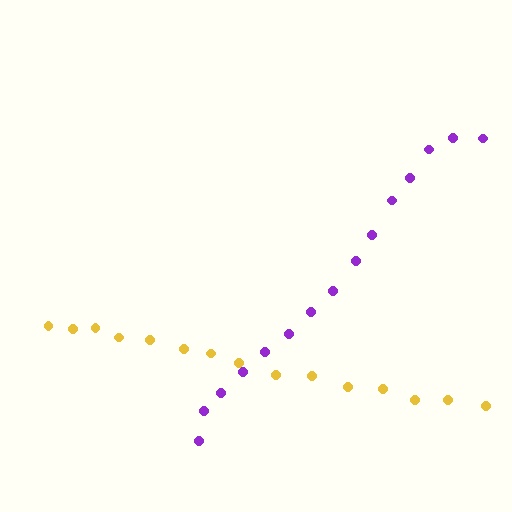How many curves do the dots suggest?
There are 2 distinct paths.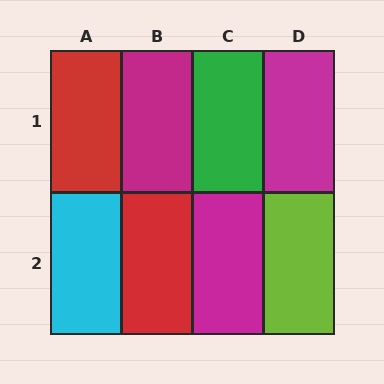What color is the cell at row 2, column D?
Lime.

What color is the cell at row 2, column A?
Cyan.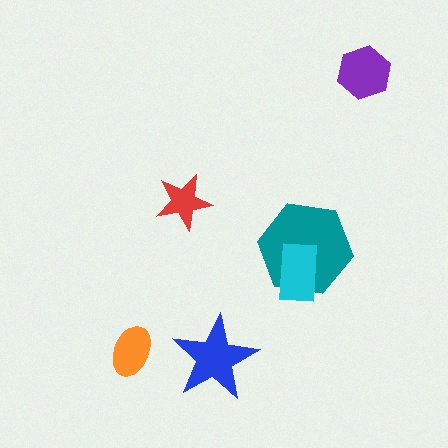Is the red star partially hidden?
No, no other shape covers it.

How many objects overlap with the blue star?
0 objects overlap with the blue star.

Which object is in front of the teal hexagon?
The cyan rectangle is in front of the teal hexagon.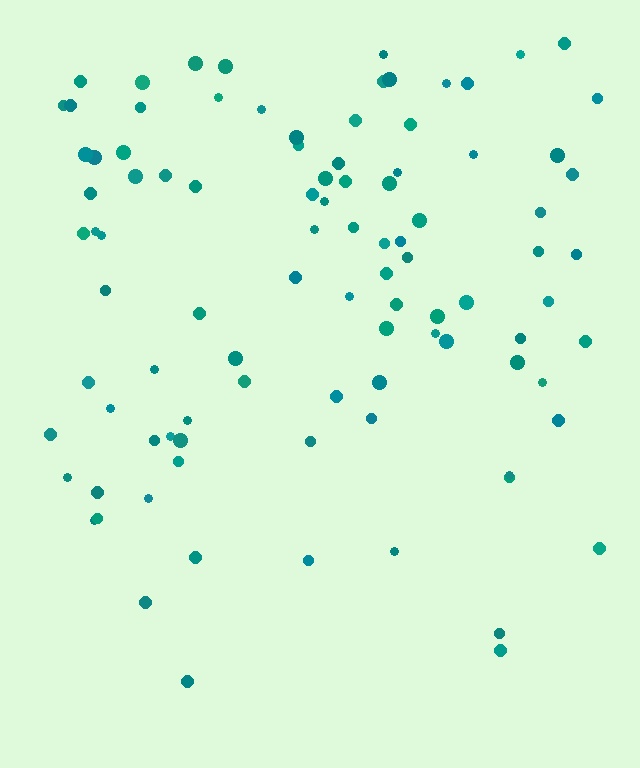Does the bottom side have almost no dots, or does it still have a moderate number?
Still a moderate number, just noticeably fewer than the top.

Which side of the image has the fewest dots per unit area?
The bottom.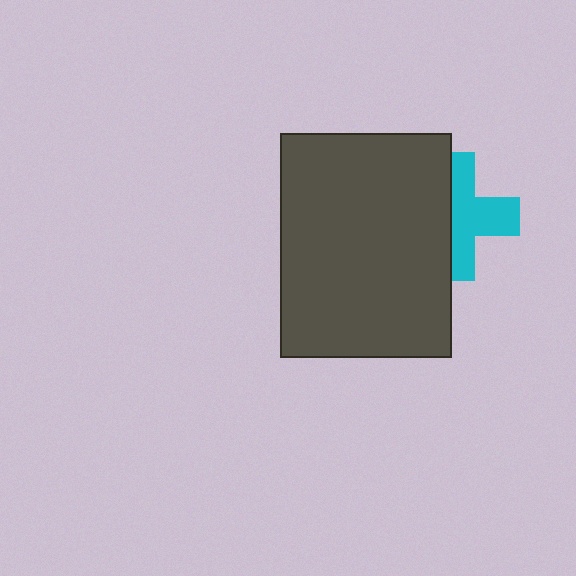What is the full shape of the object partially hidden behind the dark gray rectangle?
The partially hidden object is a cyan cross.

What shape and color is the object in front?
The object in front is a dark gray rectangle.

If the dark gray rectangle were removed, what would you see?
You would see the complete cyan cross.